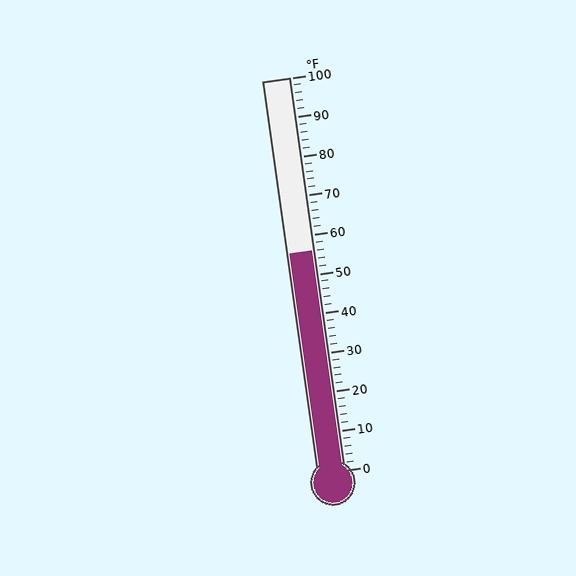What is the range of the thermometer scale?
The thermometer scale ranges from 0°F to 100°F.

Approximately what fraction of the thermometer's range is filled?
The thermometer is filled to approximately 55% of its range.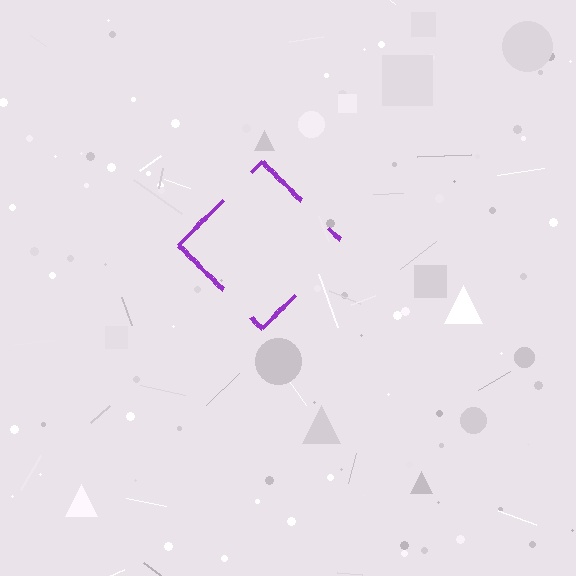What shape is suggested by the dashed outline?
The dashed outline suggests a diamond.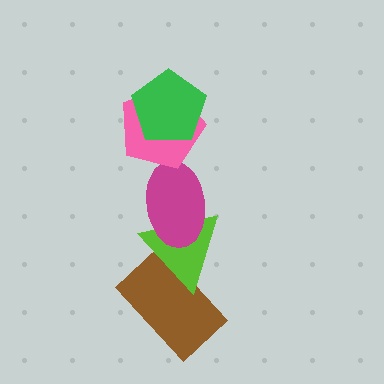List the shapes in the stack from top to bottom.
From top to bottom: the green pentagon, the pink pentagon, the magenta ellipse, the lime triangle, the brown rectangle.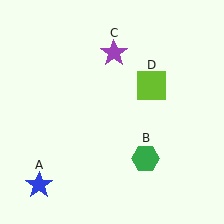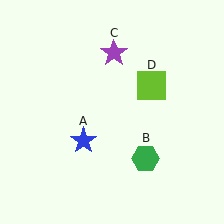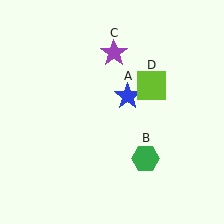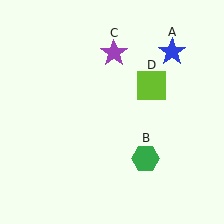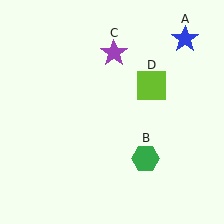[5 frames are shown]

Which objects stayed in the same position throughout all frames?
Green hexagon (object B) and purple star (object C) and lime square (object D) remained stationary.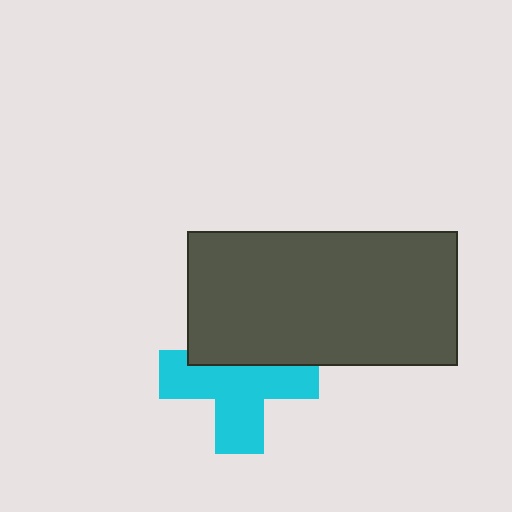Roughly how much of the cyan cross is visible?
About half of it is visible (roughly 64%).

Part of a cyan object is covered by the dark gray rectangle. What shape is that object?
It is a cross.